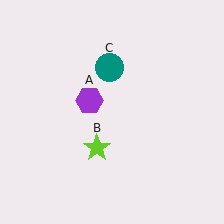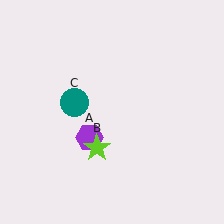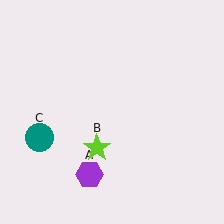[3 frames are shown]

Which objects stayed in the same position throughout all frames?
Lime star (object B) remained stationary.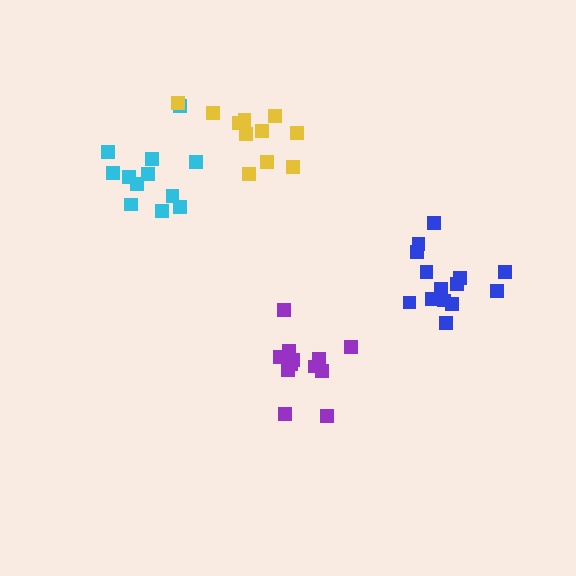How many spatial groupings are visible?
There are 4 spatial groupings.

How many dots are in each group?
Group 1: 14 dots, Group 2: 12 dots, Group 3: 11 dots, Group 4: 12 dots (49 total).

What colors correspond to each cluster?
The clusters are colored: blue, cyan, yellow, purple.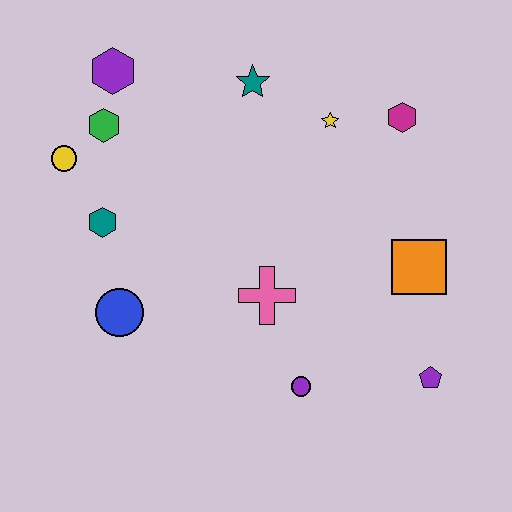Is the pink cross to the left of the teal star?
No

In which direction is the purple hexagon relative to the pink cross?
The purple hexagon is above the pink cross.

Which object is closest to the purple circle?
The pink cross is closest to the purple circle.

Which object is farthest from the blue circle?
The magenta hexagon is farthest from the blue circle.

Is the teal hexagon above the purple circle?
Yes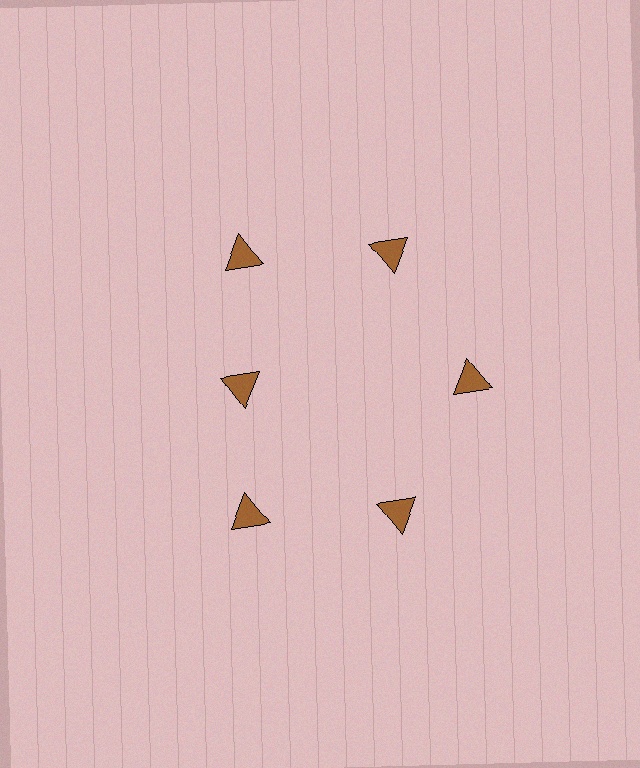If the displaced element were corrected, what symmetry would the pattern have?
It would have 6-fold rotational symmetry — the pattern would map onto itself every 60 degrees.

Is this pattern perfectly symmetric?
No. The 6 brown triangles are arranged in a ring, but one element near the 9 o'clock position is pulled inward toward the center, breaking the 6-fold rotational symmetry.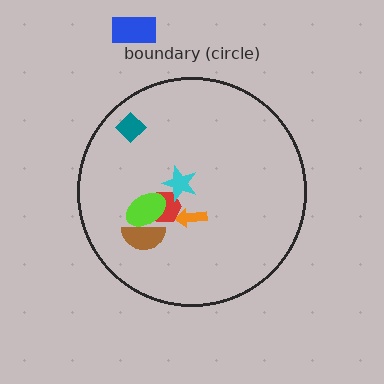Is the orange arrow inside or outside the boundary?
Inside.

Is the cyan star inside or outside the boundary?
Inside.